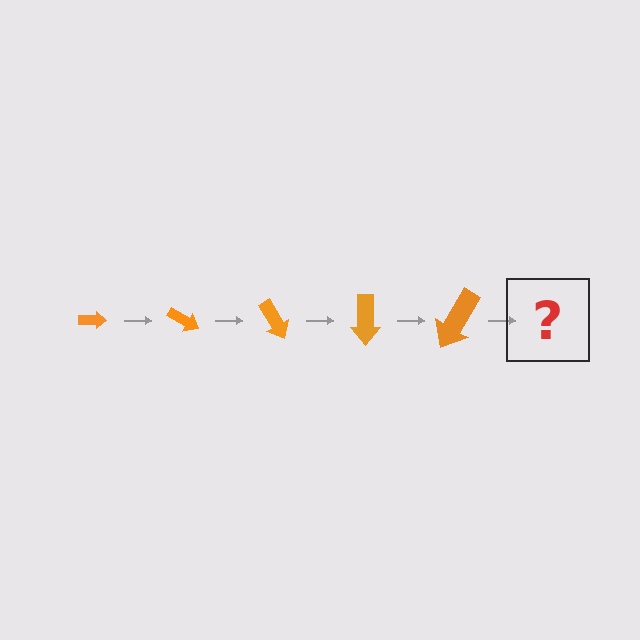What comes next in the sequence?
The next element should be an arrow, larger than the previous one and rotated 150 degrees from the start.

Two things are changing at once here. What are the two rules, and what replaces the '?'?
The two rules are that the arrow grows larger each step and it rotates 30 degrees each step. The '?' should be an arrow, larger than the previous one and rotated 150 degrees from the start.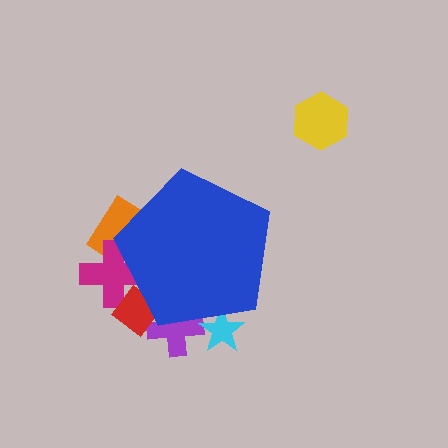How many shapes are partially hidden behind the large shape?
5 shapes are partially hidden.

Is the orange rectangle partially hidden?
Yes, the orange rectangle is partially hidden behind the blue pentagon.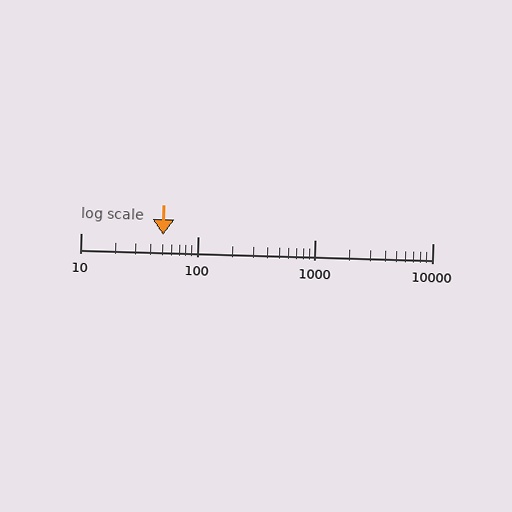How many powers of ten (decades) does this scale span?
The scale spans 3 decades, from 10 to 10000.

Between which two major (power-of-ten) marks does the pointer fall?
The pointer is between 10 and 100.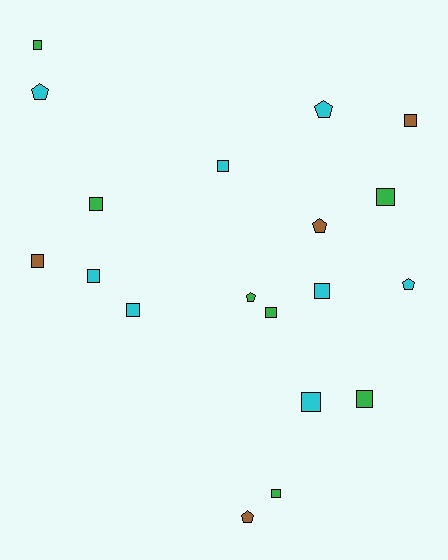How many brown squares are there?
There are 2 brown squares.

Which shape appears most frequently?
Square, with 13 objects.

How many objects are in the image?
There are 19 objects.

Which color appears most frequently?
Cyan, with 8 objects.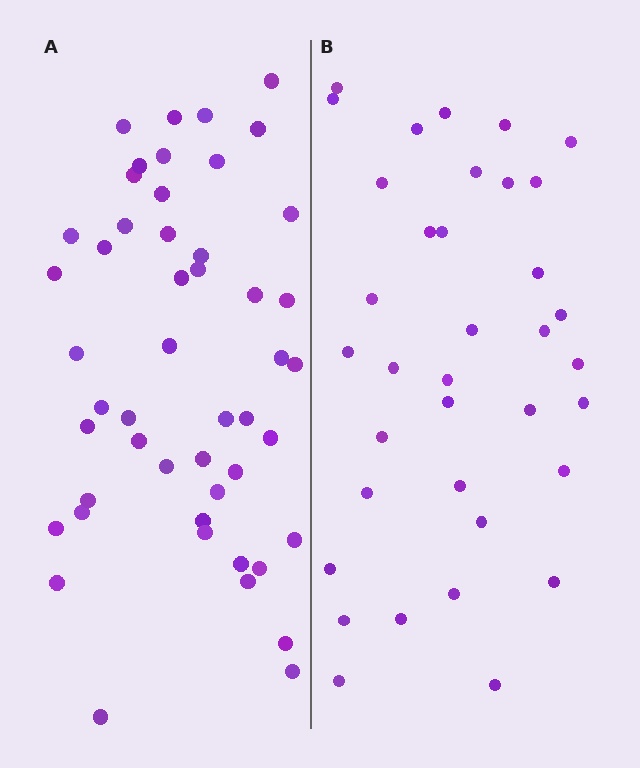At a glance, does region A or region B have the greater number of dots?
Region A (the left region) has more dots.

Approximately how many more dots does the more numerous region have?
Region A has approximately 15 more dots than region B.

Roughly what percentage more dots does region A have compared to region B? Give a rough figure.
About 35% more.